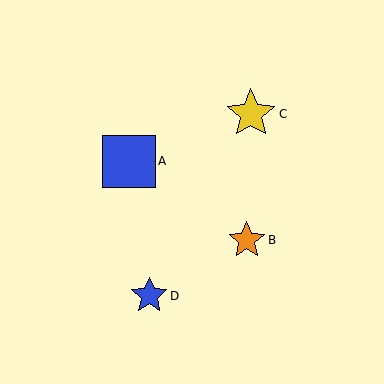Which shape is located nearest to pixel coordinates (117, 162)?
The blue square (labeled A) at (129, 161) is nearest to that location.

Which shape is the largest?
The blue square (labeled A) is the largest.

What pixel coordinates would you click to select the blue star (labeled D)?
Click at (149, 296) to select the blue star D.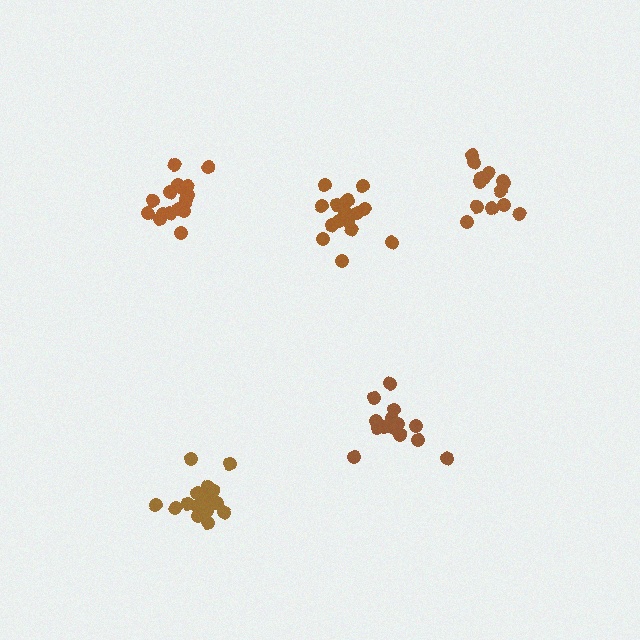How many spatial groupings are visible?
There are 5 spatial groupings.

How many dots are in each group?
Group 1: 14 dots, Group 2: 14 dots, Group 3: 17 dots, Group 4: 17 dots, Group 5: 17 dots (79 total).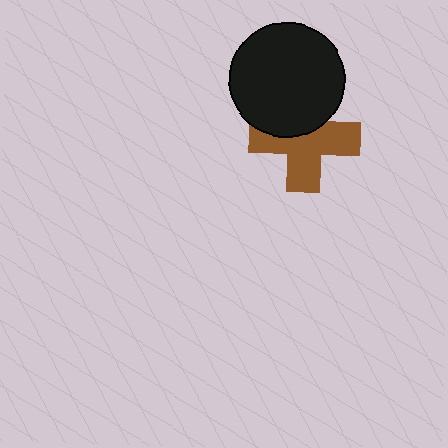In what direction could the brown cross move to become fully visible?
The brown cross could move down. That would shift it out from behind the black circle entirely.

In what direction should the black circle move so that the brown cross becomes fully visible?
The black circle should move up. That is the shortest direction to clear the overlap and leave the brown cross fully visible.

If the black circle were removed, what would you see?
You would see the complete brown cross.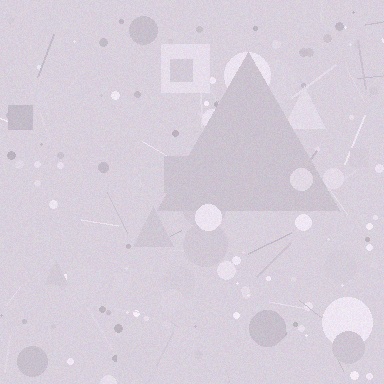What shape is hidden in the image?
A triangle is hidden in the image.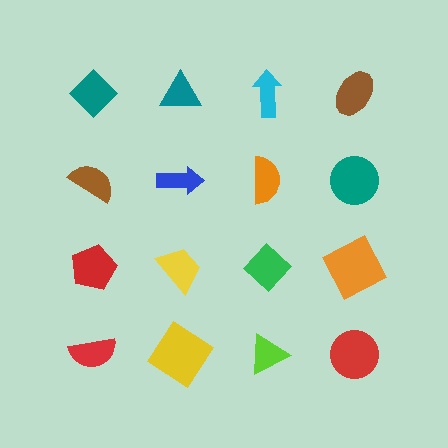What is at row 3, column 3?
A green diamond.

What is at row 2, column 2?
A blue arrow.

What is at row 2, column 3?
An orange semicircle.